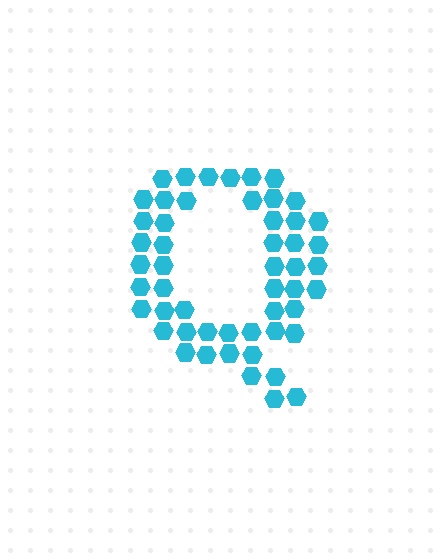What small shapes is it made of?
It is made of small hexagons.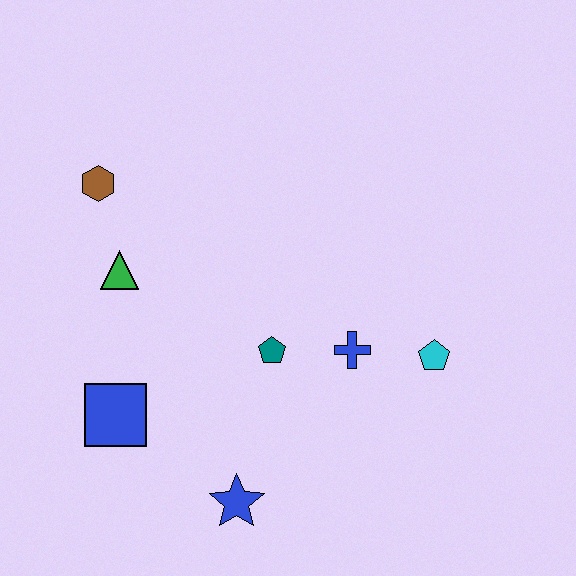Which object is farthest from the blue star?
The brown hexagon is farthest from the blue star.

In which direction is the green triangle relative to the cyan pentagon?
The green triangle is to the left of the cyan pentagon.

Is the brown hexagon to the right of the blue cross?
No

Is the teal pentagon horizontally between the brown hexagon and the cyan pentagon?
Yes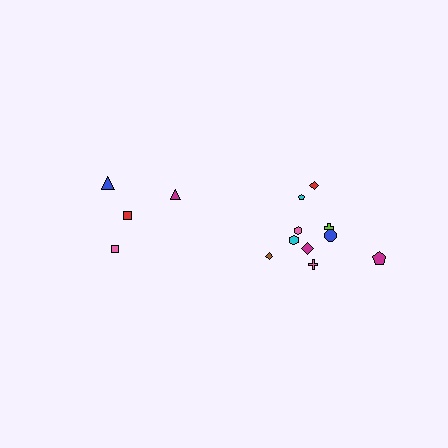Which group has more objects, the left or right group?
The right group.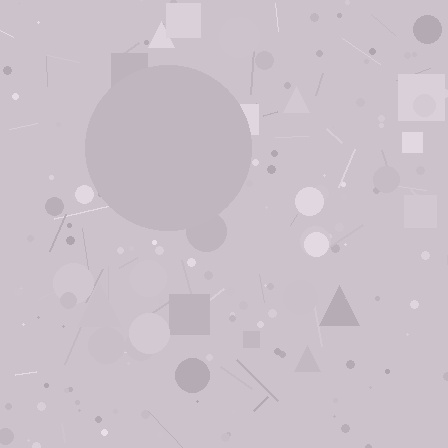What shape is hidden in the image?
A circle is hidden in the image.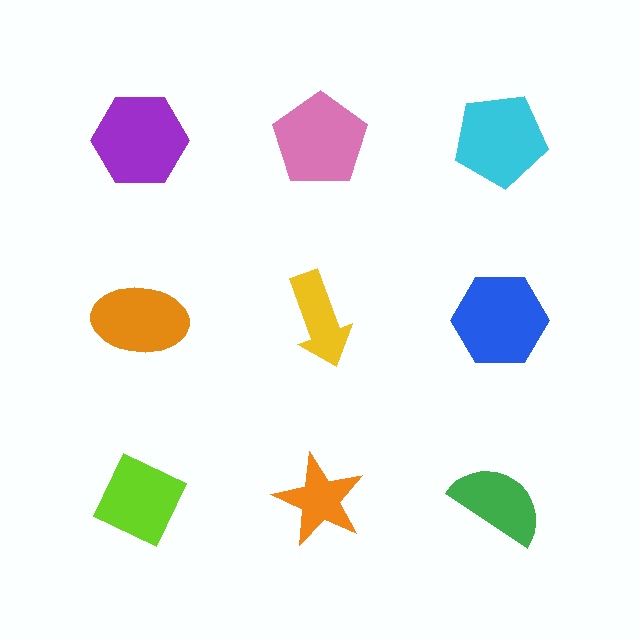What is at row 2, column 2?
A yellow arrow.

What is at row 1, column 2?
A pink pentagon.